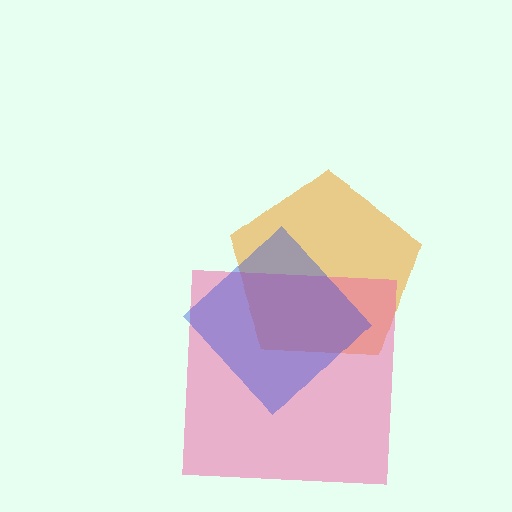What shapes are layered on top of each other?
The layered shapes are: an orange pentagon, a pink square, a blue diamond.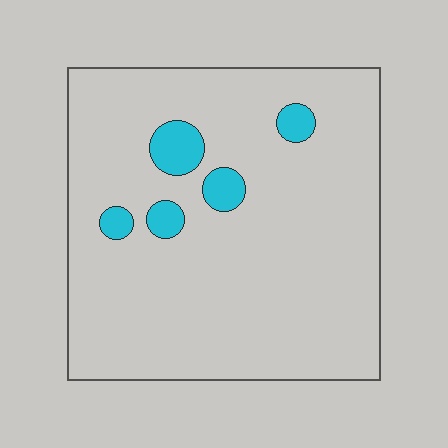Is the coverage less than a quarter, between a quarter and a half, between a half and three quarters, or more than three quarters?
Less than a quarter.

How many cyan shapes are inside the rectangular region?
5.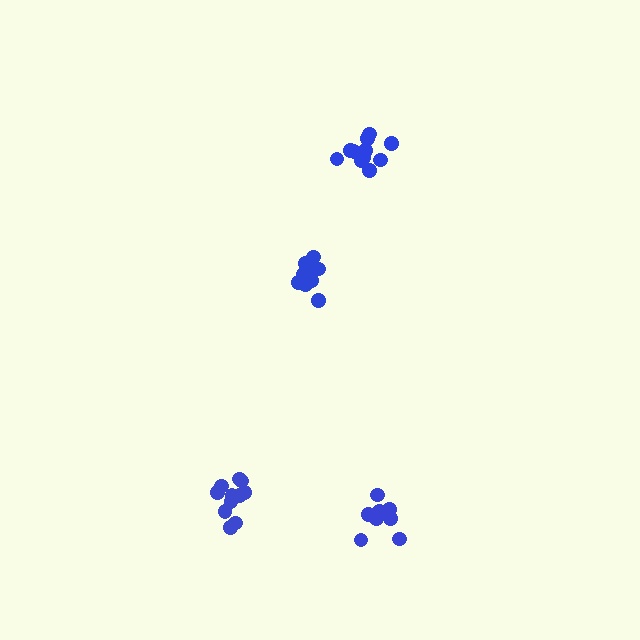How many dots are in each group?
Group 1: 11 dots, Group 2: 11 dots, Group 3: 12 dots, Group 4: 8 dots (42 total).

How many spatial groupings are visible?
There are 4 spatial groupings.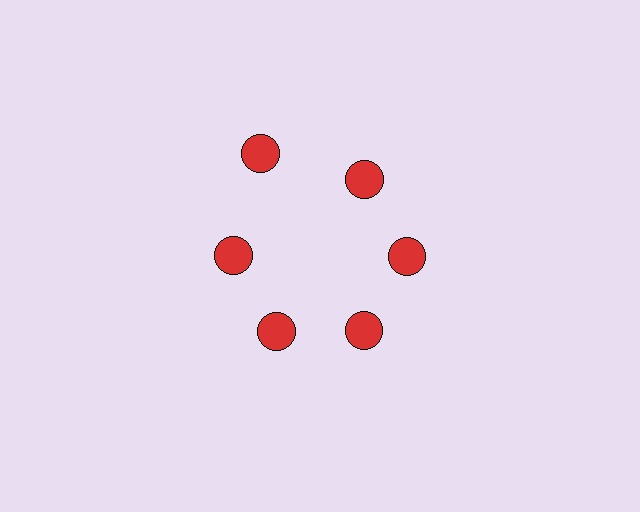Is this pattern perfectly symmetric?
No. The 6 red circles are arranged in a ring, but one element near the 11 o'clock position is pushed outward from the center, breaking the 6-fold rotational symmetry.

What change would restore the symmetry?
The symmetry would be restored by moving it inward, back onto the ring so that all 6 circles sit at equal angles and equal distance from the center.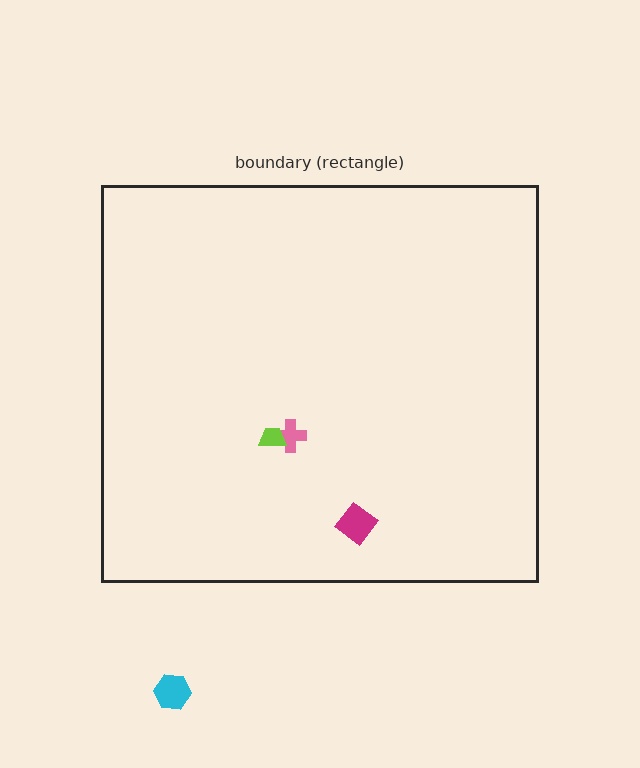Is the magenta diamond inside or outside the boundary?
Inside.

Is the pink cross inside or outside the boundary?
Inside.